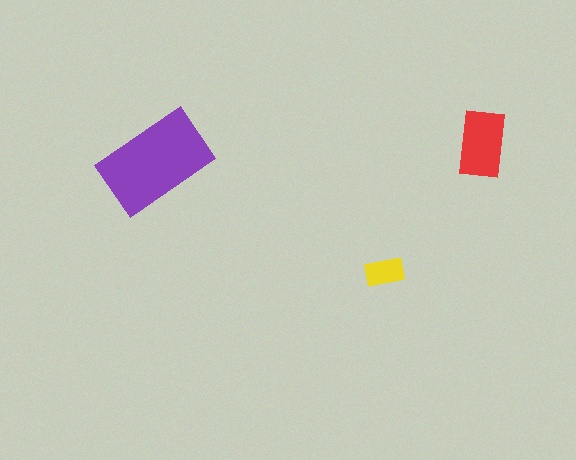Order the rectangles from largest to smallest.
the purple one, the red one, the yellow one.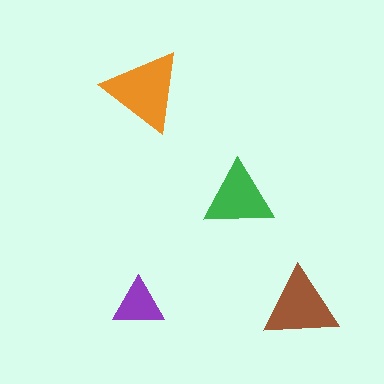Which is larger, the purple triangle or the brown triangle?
The brown one.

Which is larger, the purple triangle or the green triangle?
The green one.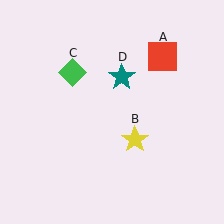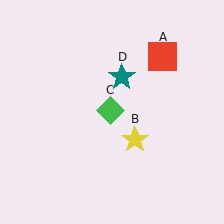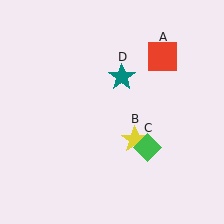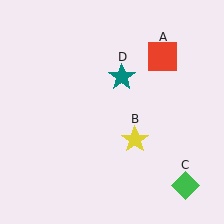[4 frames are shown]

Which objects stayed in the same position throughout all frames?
Red square (object A) and yellow star (object B) and teal star (object D) remained stationary.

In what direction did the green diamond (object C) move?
The green diamond (object C) moved down and to the right.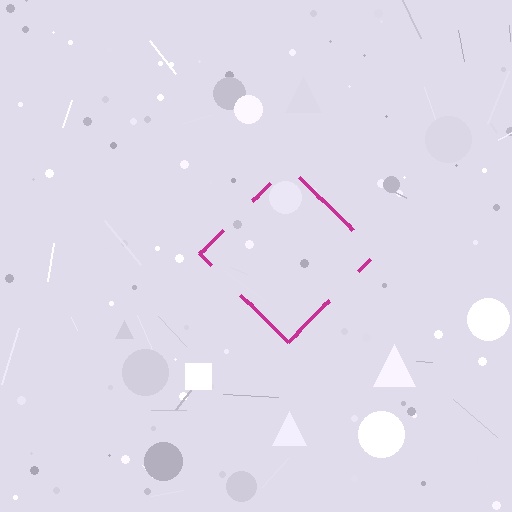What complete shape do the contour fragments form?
The contour fragments form a diamond.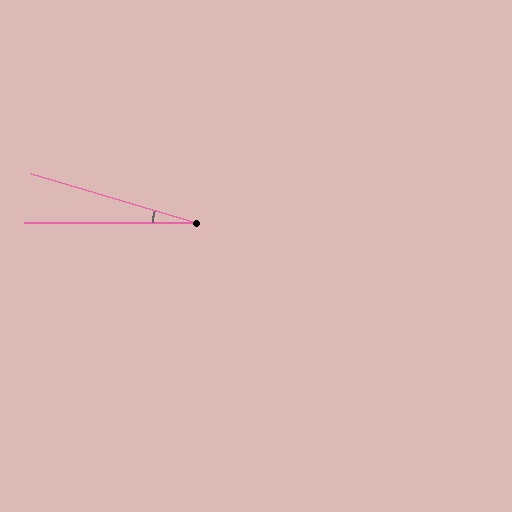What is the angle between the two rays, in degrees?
Approximately 17 degrees.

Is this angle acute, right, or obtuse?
It is acute.